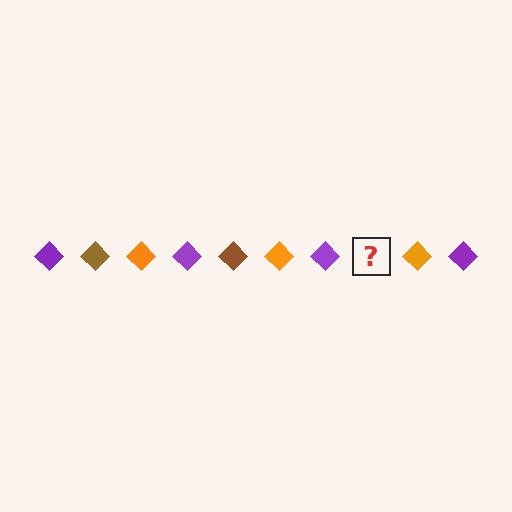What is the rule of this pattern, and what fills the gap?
The rule is that the pattern cycles through purple, brown, orange diamonds. The gap should be filled with a brown diamond.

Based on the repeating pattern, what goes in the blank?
The blank should be a brown diamond.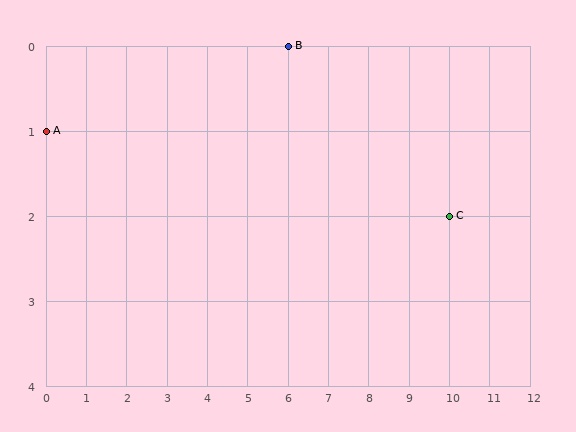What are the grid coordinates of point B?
Point B is at grid coordinates (6, 0).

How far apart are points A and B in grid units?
Points A and B are 6 columns and 1 row apart (about 6.1 grid units diagonally).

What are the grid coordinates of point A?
Point A is at grid coordinates (0, 1).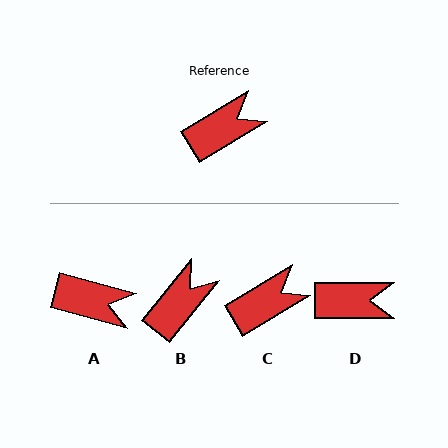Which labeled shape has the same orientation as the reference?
C.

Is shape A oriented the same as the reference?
No, it is off by about 47 degrees.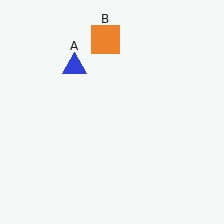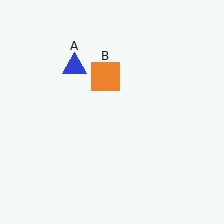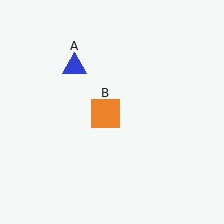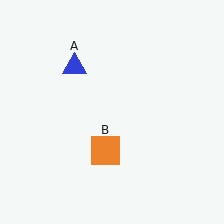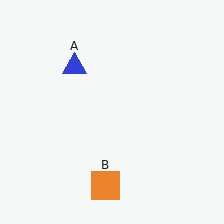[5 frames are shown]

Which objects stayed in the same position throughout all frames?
Blue triangle (object A) remained stationary.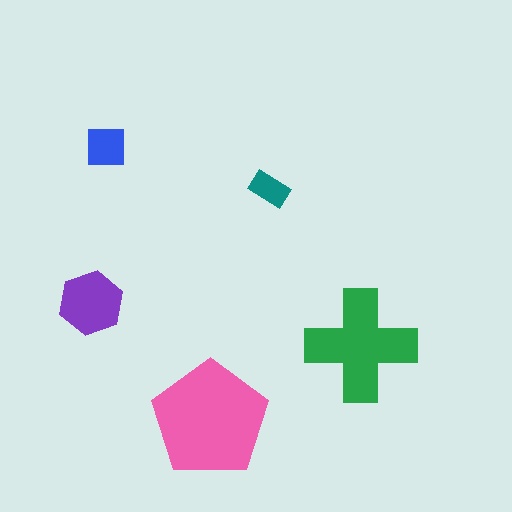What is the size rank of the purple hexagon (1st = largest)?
3rd.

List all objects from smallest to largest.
The teal rectangle, the blue square, the purple hexagon, the green cross, the pink pentagon.